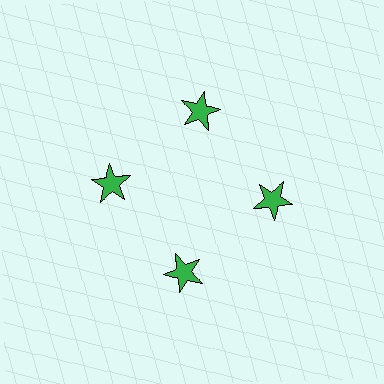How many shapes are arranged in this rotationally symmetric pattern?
There are 4 shapes, arranged in 4 groups of 1.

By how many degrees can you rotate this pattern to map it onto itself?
The pattern maps onto itself every 90 degrees of rotation.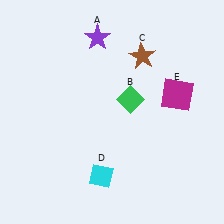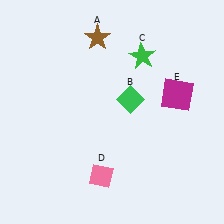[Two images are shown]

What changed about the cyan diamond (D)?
In Image 1, D is cyan. In Image 2, it changed to pink.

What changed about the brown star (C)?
In Image 1, C is brown. In Image 2, it changed to green.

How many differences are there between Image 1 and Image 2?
There are 3 differences between the two images.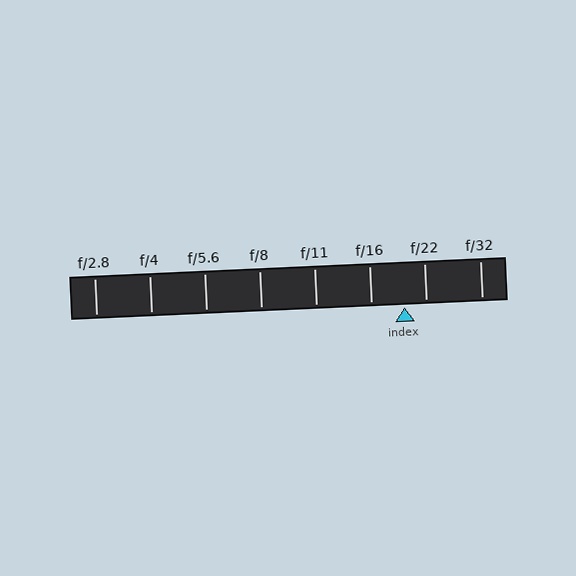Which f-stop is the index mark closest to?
The index mark is closest to f/22.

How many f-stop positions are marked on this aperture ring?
There are 8 f-stop positions marked.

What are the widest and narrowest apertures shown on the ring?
The widest aperture shown is f/2.8 and the narrowest is f/32.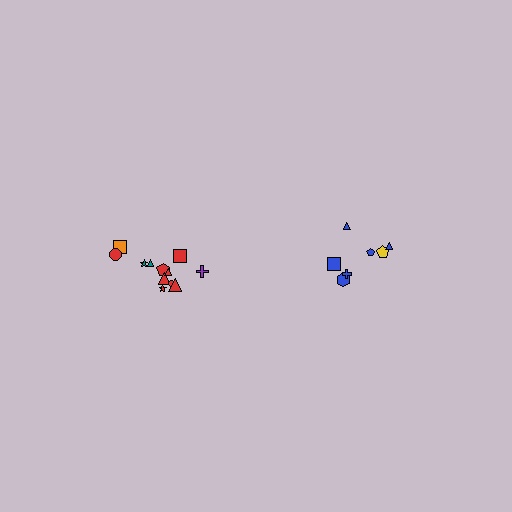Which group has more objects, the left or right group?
The left group.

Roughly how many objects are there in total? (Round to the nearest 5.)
Roughly 20 objects in total.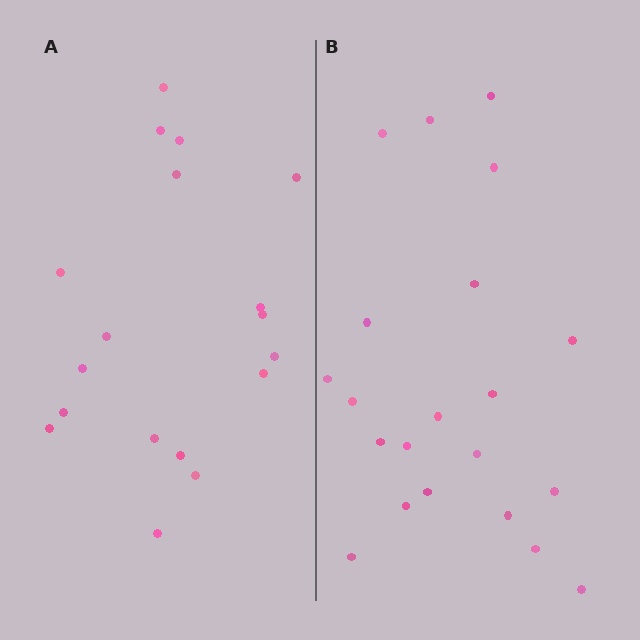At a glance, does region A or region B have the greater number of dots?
Region B (the right region) has more dots.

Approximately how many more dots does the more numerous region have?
Region B has just a few more — roughly 2 or 3 more dots than region A.